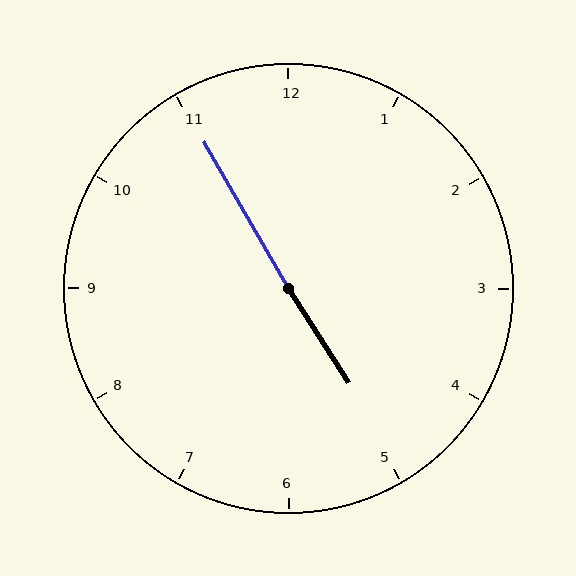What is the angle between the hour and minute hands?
Approximately 178 degrees.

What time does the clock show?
4:55.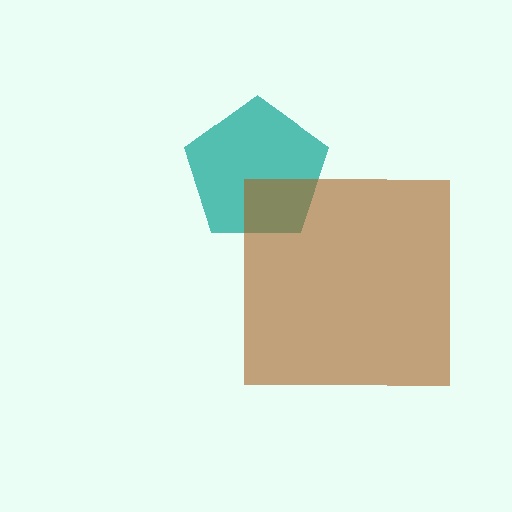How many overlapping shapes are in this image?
There are 2 overlapping shapes in the image.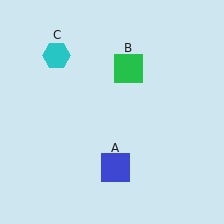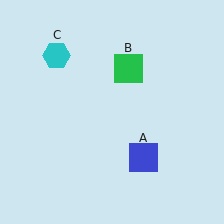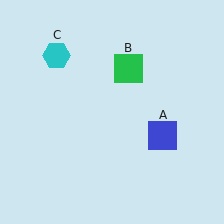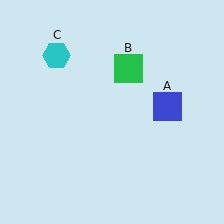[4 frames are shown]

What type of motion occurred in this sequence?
The blue square (object A) rotated counterclockwise around the center of the scene.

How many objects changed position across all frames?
1 object changed position: blue square (object A).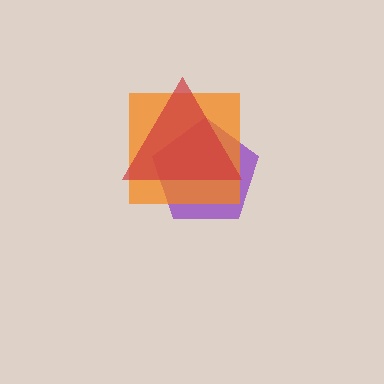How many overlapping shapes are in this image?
There are 3 overlapping shapes in the image.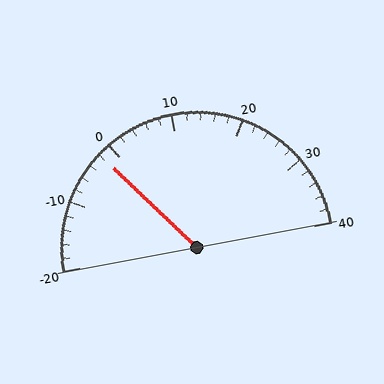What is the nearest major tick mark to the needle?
The nearest major tick mark is 0.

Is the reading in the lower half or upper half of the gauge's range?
The reading is in the lower half of the range (-20 to 40).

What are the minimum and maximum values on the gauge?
The gauge ranges from -20 to 40.